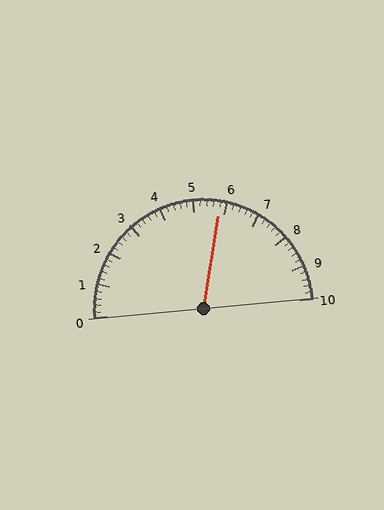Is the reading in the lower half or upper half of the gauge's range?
The reading is in the upper half of the range (0 to 10).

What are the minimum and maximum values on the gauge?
The gauge ranges from 0 to 10.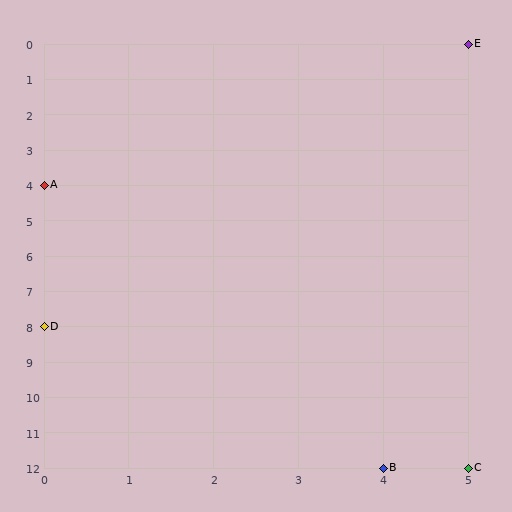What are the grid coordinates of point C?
Point C is at grid coordinates (5, 12).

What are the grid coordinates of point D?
Point D is at grid coordinates (0, 8).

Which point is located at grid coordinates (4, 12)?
Point B is at (4, 12).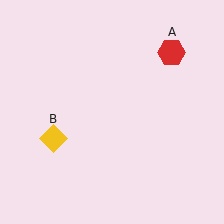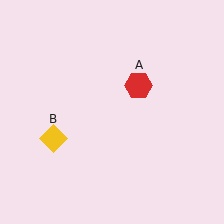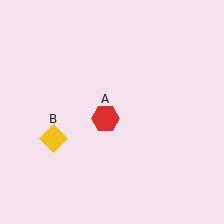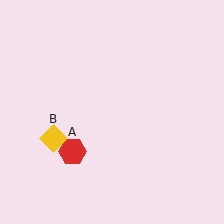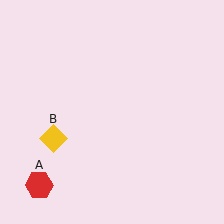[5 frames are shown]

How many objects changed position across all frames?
1 object changed position: red hexagon (object A).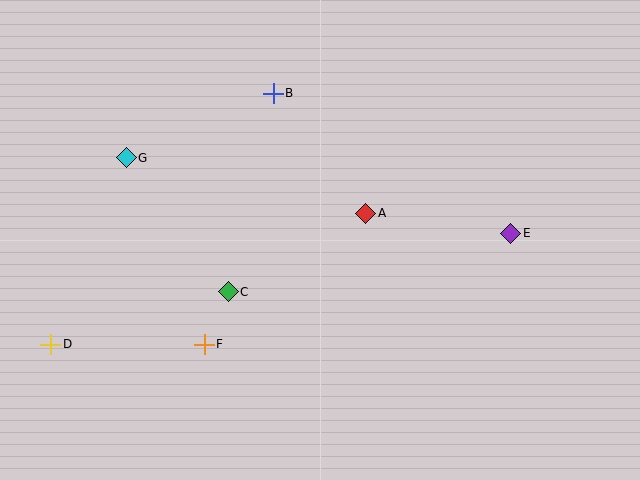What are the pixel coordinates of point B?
Point B is at (273, 93).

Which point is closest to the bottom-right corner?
Point E is closest to the bottom-right corner.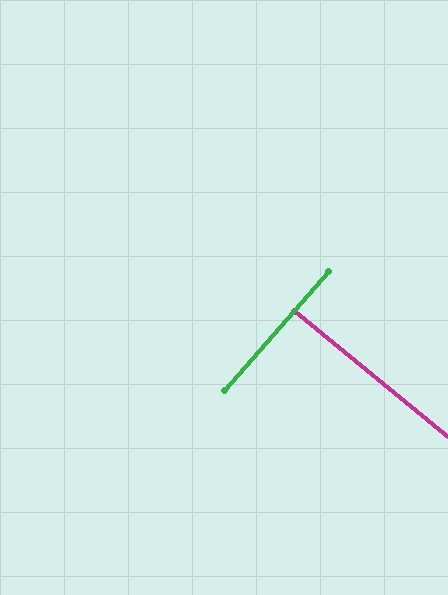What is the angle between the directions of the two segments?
Approximately 88 degrees.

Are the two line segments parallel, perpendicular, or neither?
Perpendicular — they meet at approximately 88°.